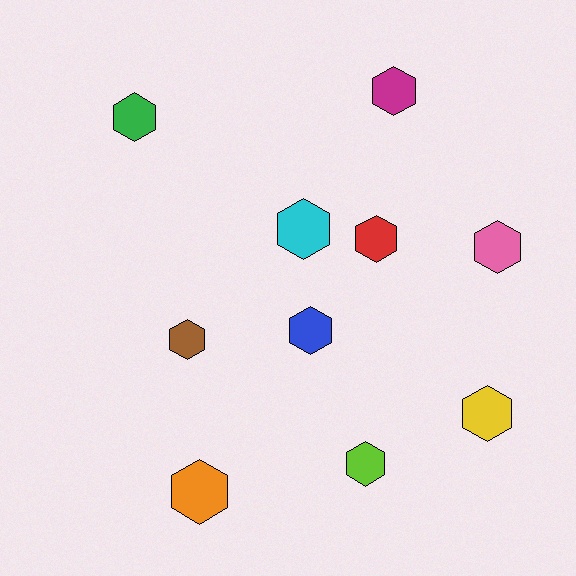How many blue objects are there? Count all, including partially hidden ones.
There is 1 blue object.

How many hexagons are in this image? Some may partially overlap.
There are 10 hexagons.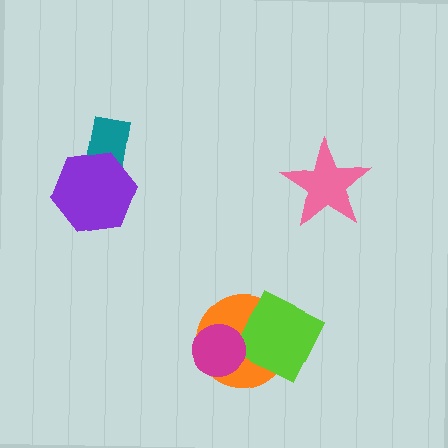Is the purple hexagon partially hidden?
No, no other shape covers it.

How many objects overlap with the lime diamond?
2 objects overlap with the lime diamond.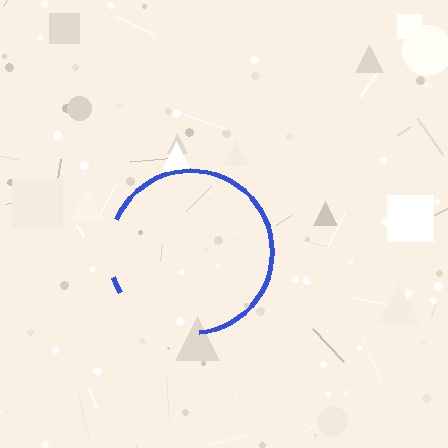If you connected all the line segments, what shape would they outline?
They would outline a circle.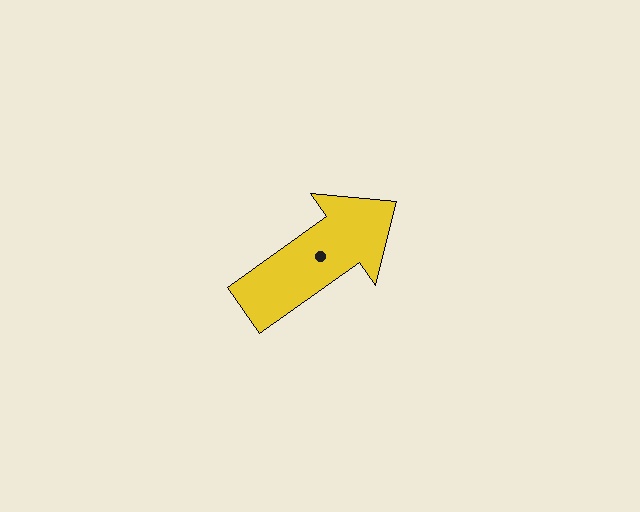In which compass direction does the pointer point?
Northeast.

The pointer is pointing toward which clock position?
Roughly 2 o'clock.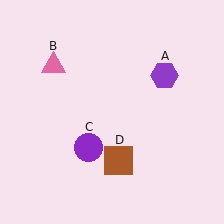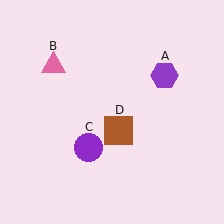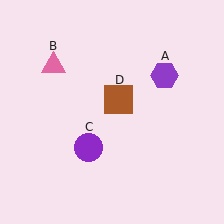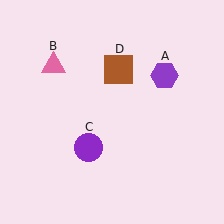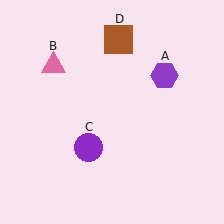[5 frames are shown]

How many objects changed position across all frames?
1 object changed position: brown square (object D).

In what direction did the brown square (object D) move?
The brown square (object D) moved up.